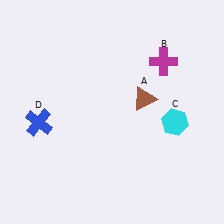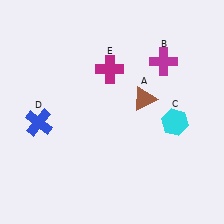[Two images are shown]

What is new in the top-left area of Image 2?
A magenta cross (E) was added in the top-left area of Image 2.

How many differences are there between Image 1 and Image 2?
There is 1 difference between the two images.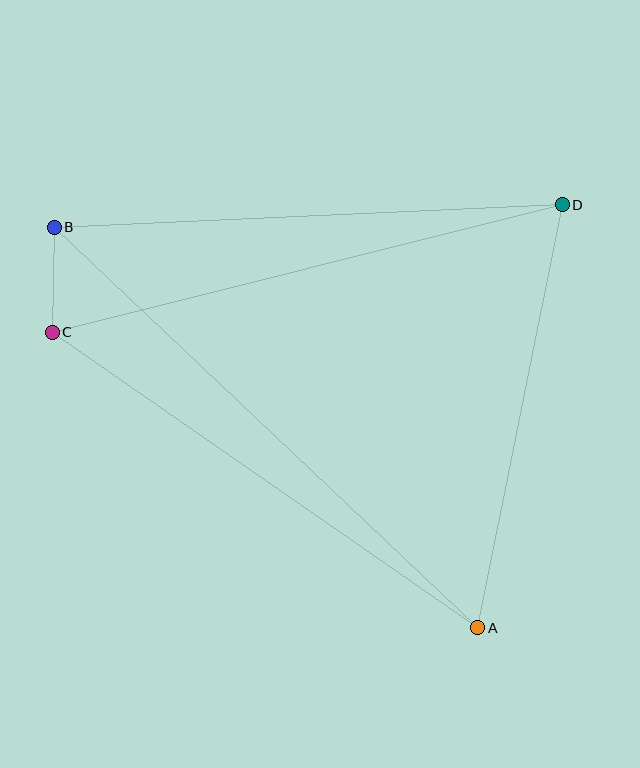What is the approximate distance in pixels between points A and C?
The distance between A and C is approximately 518 pixels.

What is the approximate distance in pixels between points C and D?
The distance between C and D is approximately 526 pixels.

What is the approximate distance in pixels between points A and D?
The distance between A and D is approximately 431 pixels.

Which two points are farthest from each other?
Points A and B are farthest from each other.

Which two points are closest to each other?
Points B and C are closest to each other.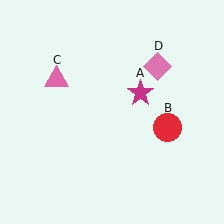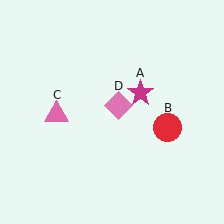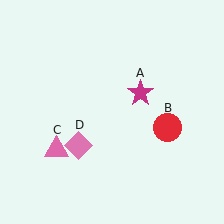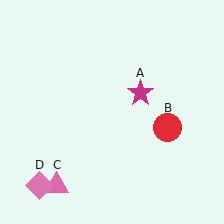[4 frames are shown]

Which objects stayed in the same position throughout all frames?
Magenta star (object A) and red circle (object B) remained stationary.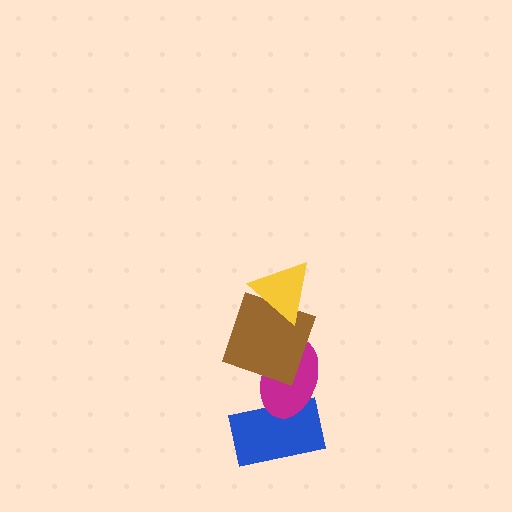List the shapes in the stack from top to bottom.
From top to bottom: the yellow triangle, the brown square, the magenta ellipse, the blue rectangle.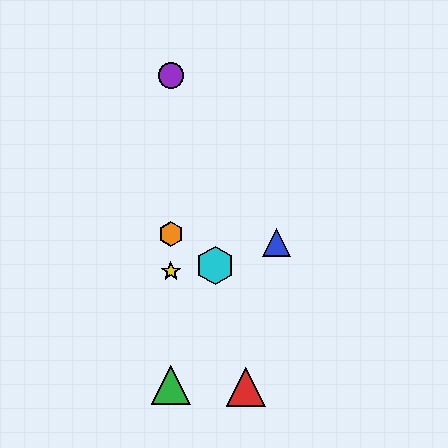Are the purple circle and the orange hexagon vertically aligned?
Yes, both are at x≈171.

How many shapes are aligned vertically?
4 shapes (the green triangle, the yellow star, the purple circle, the orange hexagon) are aligned vertically.